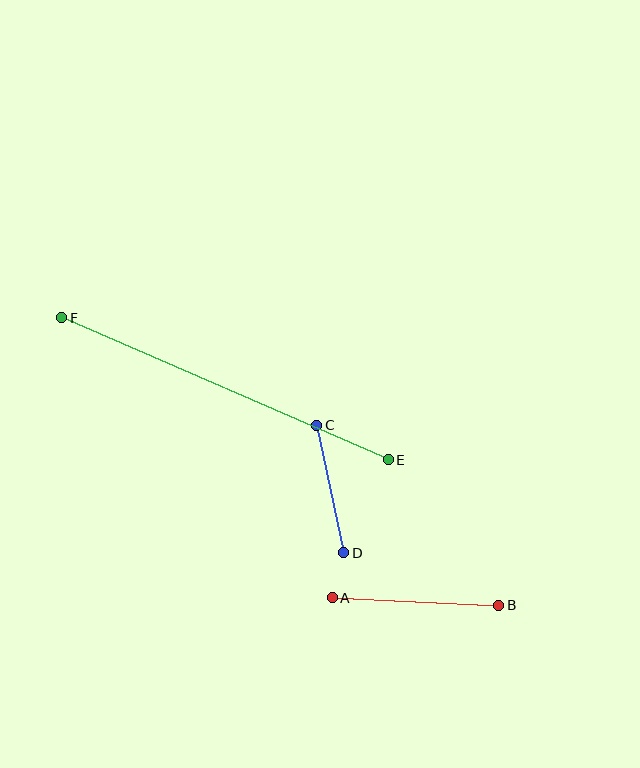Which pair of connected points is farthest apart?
Points E and F are farthest apart.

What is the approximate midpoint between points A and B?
The midpoint is at approximately (416, 601) pixels.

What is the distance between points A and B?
The distance is approximately 166 pixels.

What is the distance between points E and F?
The distance is approximately 356 pixels.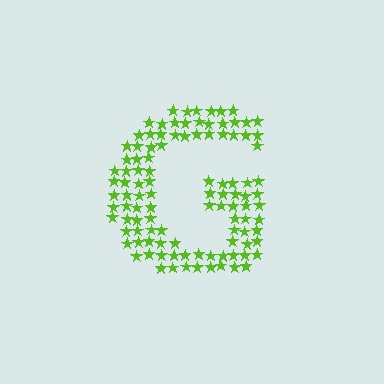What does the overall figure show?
The overall figure shows the letter G.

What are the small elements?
The small elements are stars.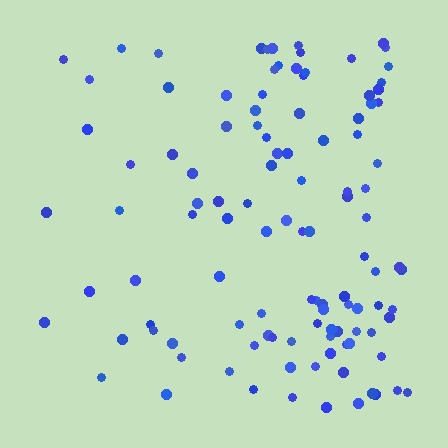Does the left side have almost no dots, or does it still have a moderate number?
Still a moderate number, just noticeably fewer than the right.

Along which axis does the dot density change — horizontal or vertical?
Horizontal.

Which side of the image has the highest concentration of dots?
The right.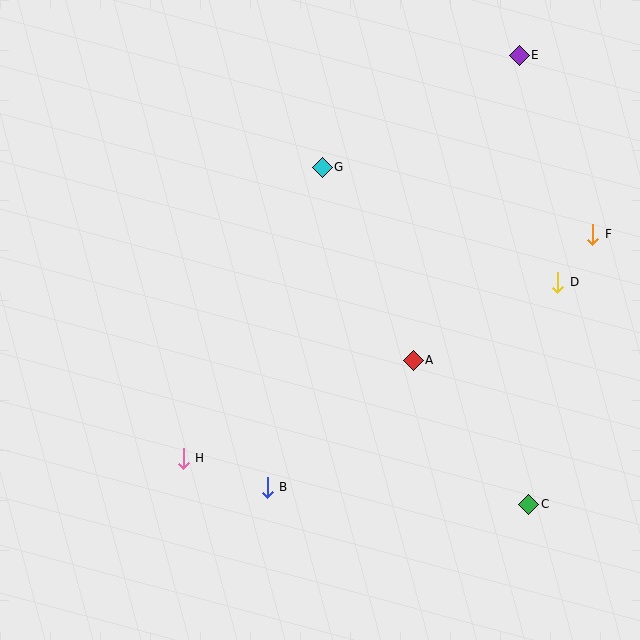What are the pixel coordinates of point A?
Point A is at (413, 360).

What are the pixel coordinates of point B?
Point B is at (267, 487).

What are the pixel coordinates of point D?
Point D is at (558, 282).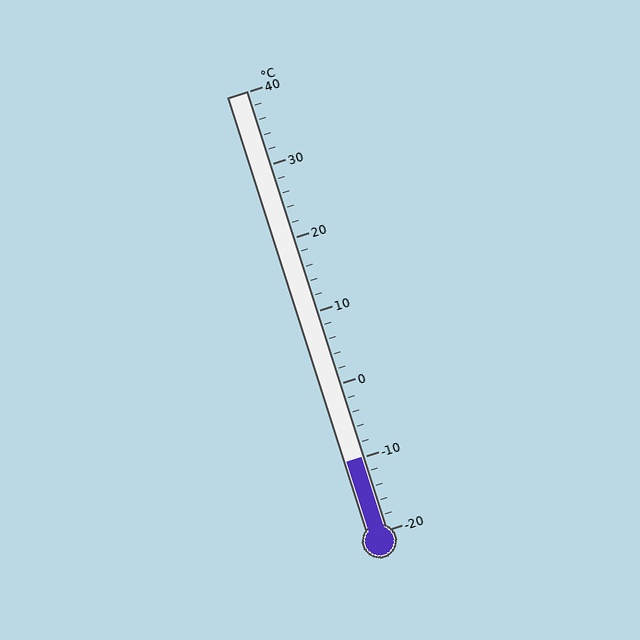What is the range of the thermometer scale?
The thermometer scale ranges from -20°C to 40°C.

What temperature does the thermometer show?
The thermometer shows approximately -10°C.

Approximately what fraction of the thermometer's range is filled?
The thermometer is filled to approximately 15% of its range.